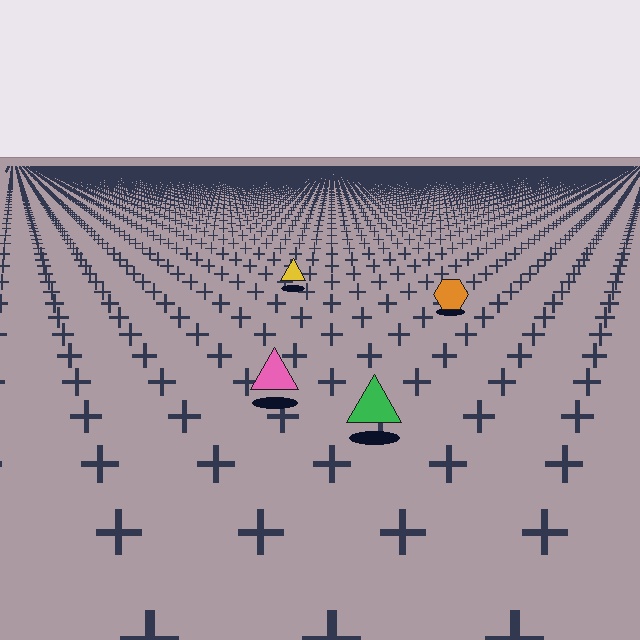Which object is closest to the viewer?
The green triangle is closest. The texture marks near it are larger and more spread out.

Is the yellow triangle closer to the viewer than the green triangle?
No. The green triangle is closer — you can tell from the texture gradient: the ground texture is coarser near it.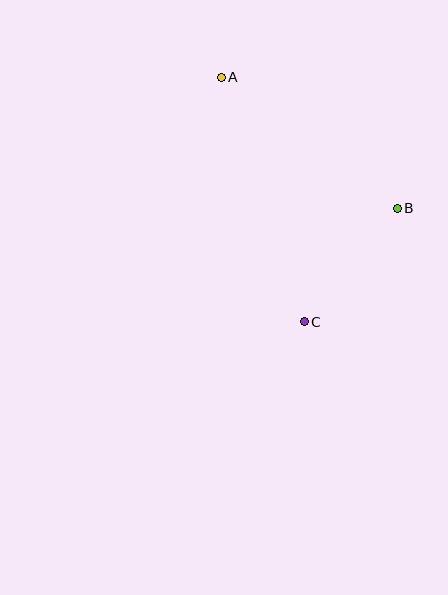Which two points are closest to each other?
Points B and C are closest to each other.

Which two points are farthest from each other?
Points A and C are farthest from each other.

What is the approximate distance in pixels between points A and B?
The distance between A and B is approximately 220 pixels.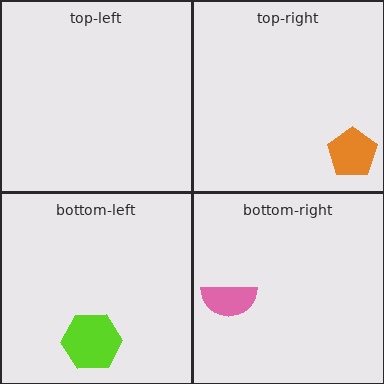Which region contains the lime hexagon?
The bottom-left region.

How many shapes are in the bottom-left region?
1.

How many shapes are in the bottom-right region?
1.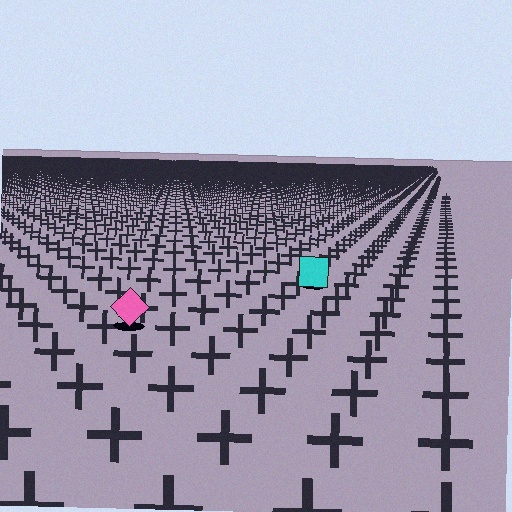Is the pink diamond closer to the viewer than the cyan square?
Yes. The pink diamond is closer — you can tell from the texture gradient: the ground texture is coarser near it.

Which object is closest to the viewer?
The pink diamond is closest. The texture marks near it are larger and more spread out.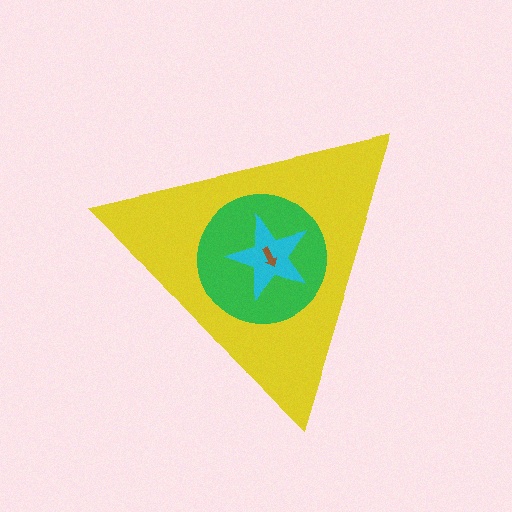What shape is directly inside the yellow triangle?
The green circle.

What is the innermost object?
The brown arrow.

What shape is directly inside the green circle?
The cyan star.